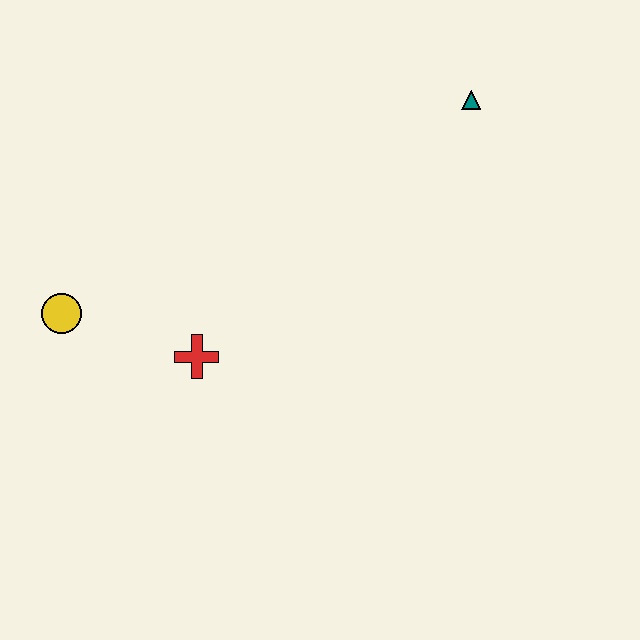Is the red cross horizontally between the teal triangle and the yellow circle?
Yes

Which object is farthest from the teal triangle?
The yellow circle is farthest from the teal triangle.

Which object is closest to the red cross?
The yellow circle is closest to the red cross.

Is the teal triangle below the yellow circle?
No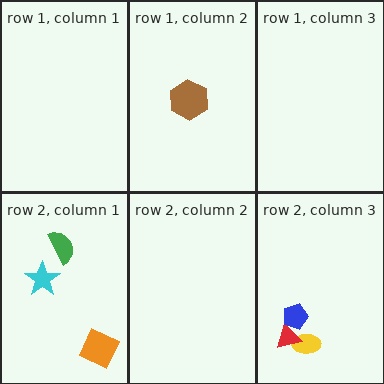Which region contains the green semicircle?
The row 2, column 1 region.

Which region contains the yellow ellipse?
The row 2, column 3 region.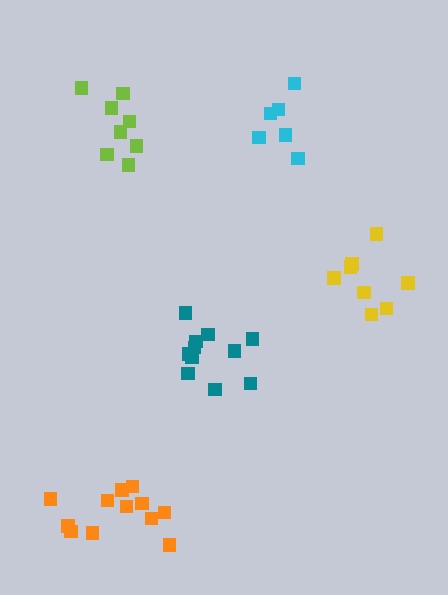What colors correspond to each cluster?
The clusters are colored: teal, orange, lime, cyan, yellow.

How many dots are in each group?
Group 1: 11 dots, Group 2: 12 dots, Group 3: 8 dots, Group 4: 6 dots, Group 5: 8 dots (45 total).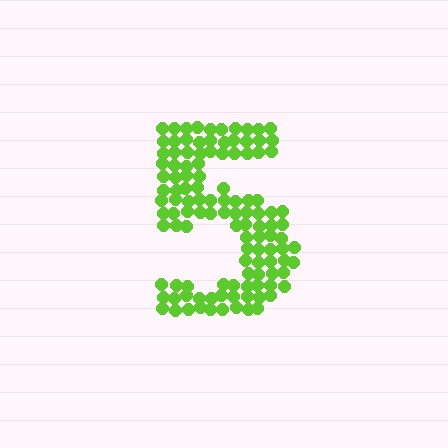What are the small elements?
The small elements are circles.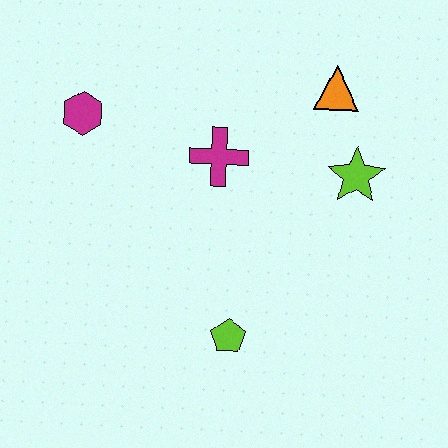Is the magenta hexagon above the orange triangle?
No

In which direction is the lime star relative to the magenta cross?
The lime star is to the right of the magenta cross.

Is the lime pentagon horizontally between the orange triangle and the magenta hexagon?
Yes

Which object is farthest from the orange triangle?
The lime pentagon is farthest from the orange triangle.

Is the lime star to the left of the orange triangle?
No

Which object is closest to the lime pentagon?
The magenta cross is closest to the lime pentagon.